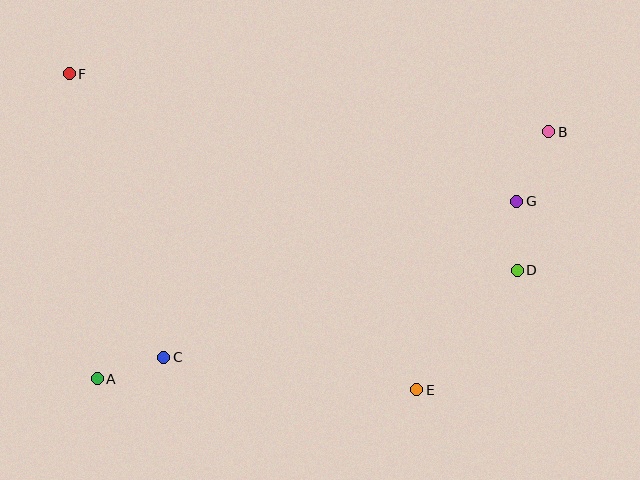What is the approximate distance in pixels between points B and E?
The distance between B and E is approximately 290 pixels.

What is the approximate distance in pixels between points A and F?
The distance between A and F is approximately 306 pixels.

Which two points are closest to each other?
Points D and G are closest to each other.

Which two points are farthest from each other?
Points A and B are farthest from each other.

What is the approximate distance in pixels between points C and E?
The distance between C and E is approximately 255 pixels.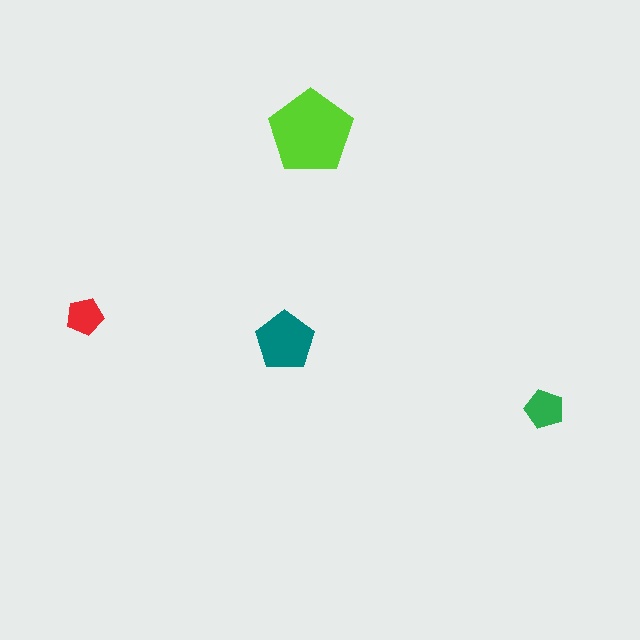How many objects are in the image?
There are 4 objects in the image.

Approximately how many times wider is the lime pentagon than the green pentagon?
About 2 times wider.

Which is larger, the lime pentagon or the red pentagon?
The lime one.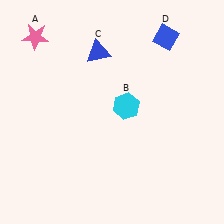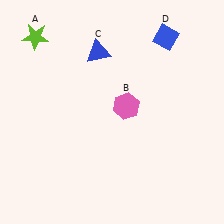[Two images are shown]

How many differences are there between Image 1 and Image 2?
There are 2 differences between the two images.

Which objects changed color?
A changed from pink to lime. B changed from cyan to pink.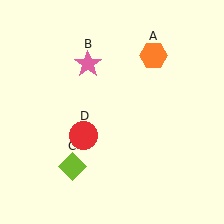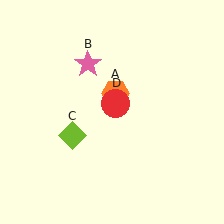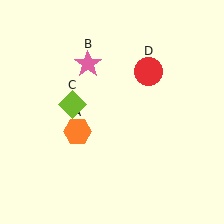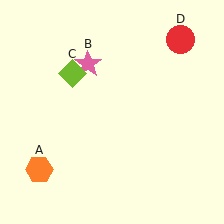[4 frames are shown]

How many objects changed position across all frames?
3 objects changed position: orange hexagon (object A), lime diamond (object C), red circle (object D).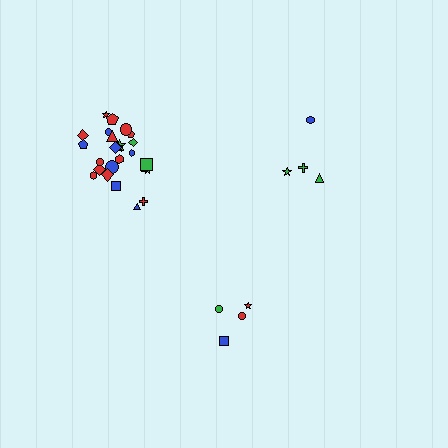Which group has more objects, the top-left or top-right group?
The top-left group.